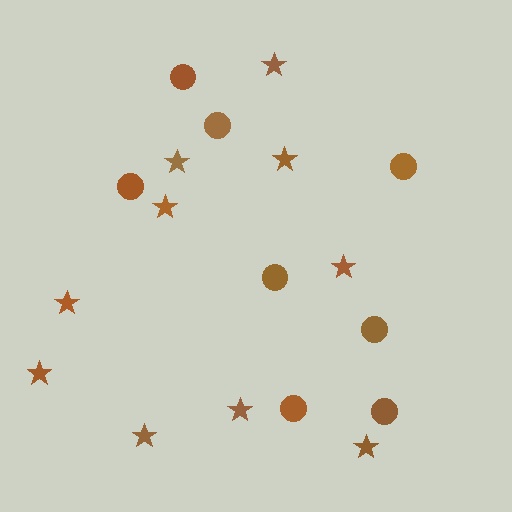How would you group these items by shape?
There are 2 groups: one group of stars (10) and one group of circles (8).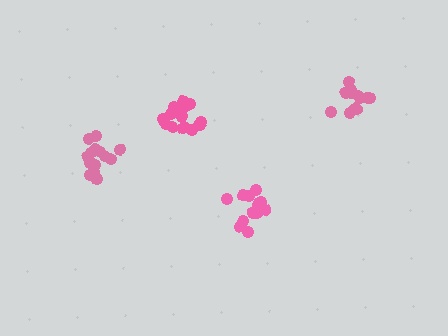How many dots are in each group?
Group 1: 13 dots, Group 2: 14 dots, Group 3: 16 dots, Group 4: 14 dots (57 total).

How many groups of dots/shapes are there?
There are 4 groups.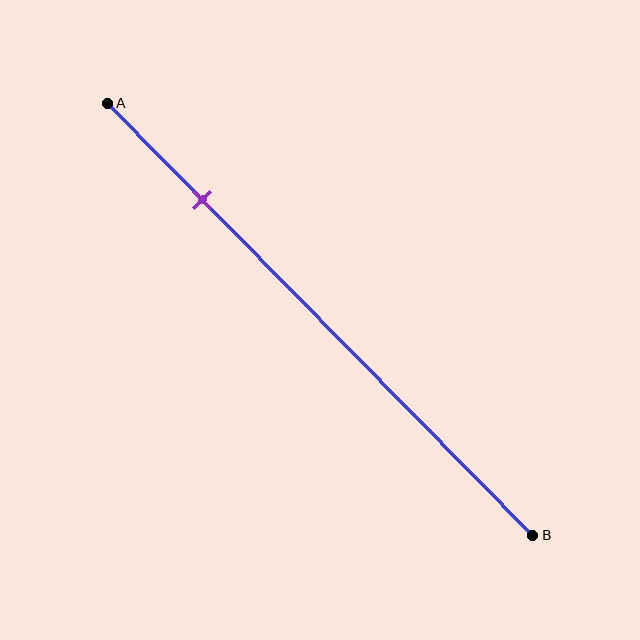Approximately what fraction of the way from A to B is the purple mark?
The purple mark is approximately 20% of the way from A to B.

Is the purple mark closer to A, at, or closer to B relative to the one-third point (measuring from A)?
The purple mark is closer to point A than the one-third point of segment AB.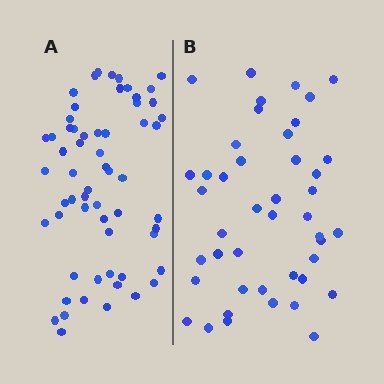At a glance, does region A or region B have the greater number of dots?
Region A (the left region) has more dots.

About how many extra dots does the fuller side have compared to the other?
Region A has approximately 15 more dots than region B.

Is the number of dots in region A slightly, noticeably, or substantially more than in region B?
Region A has noticeably more, but not dramatically so. The ratio is roughly 1.4 to 1.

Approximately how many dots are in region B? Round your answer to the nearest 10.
About 40 dots. (The exact count is 44, which rounds to 40.)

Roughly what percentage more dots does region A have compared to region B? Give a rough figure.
About 35% more.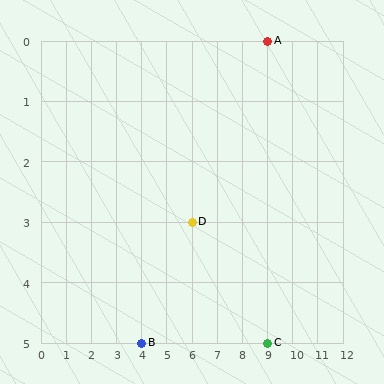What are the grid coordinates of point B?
Point B is at grid coordinates (4, 5).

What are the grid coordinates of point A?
Point A is at grid coordinates (9, 0).